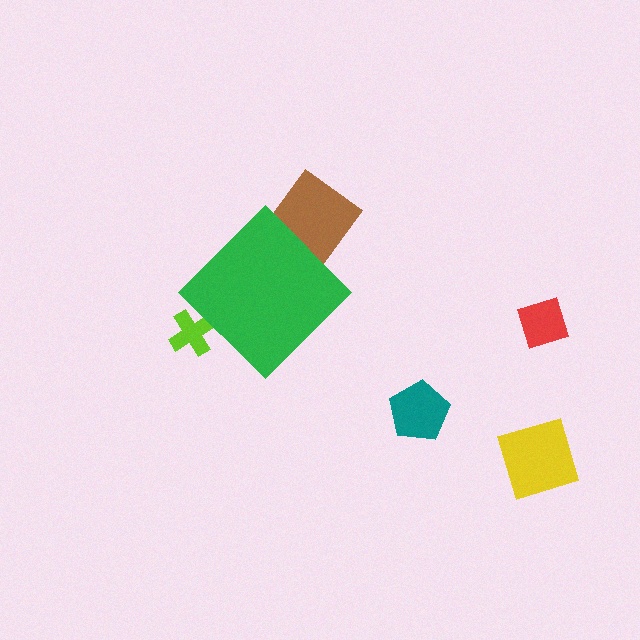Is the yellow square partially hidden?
No, the yellow square is fully visible.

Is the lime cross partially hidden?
Yes, the lime cross is partially hidden behind the green diamond.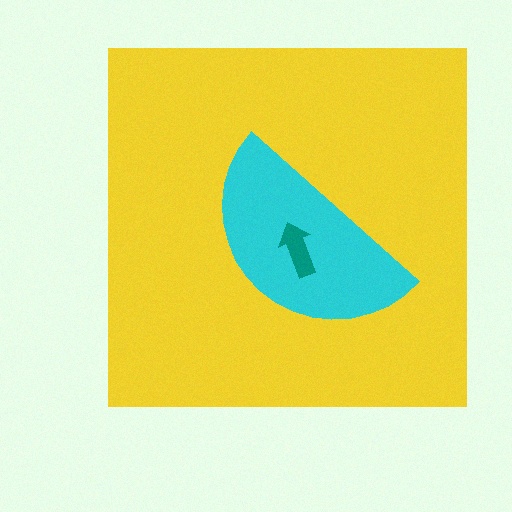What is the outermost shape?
The yellow square.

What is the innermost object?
The teal arrow.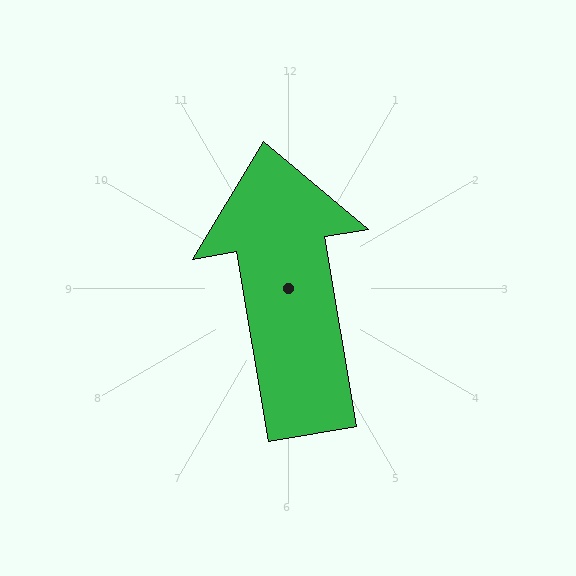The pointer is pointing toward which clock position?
Roughly 12 o'clock.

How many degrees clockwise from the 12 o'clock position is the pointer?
Approximately 350 degrees.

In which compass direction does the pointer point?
North.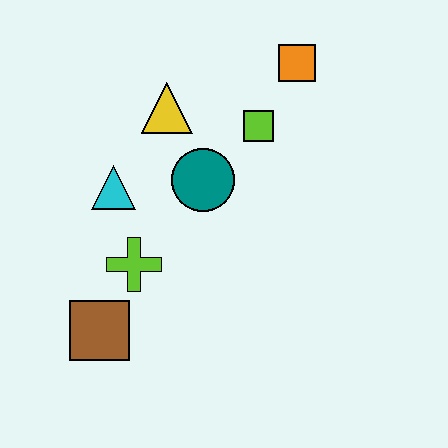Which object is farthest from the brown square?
The orange square is farthest from the brown square.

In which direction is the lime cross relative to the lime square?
The lime cross is below the lime square.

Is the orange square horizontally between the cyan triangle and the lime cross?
No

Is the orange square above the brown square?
Yes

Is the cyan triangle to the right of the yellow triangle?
No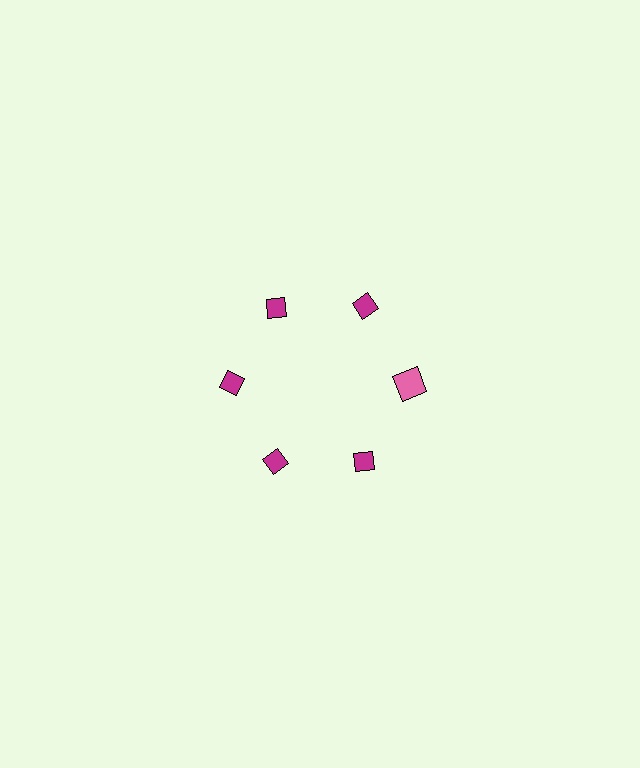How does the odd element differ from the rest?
It differs in both color (pink instead of magenta) and shape (square instead of diamond).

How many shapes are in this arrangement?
There are 6 shapes arranged in a ring pattern.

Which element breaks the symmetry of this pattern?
The pink square at roughly the 3 o'clock position breaks the symmetry. All other shapes are magenta diamonds.